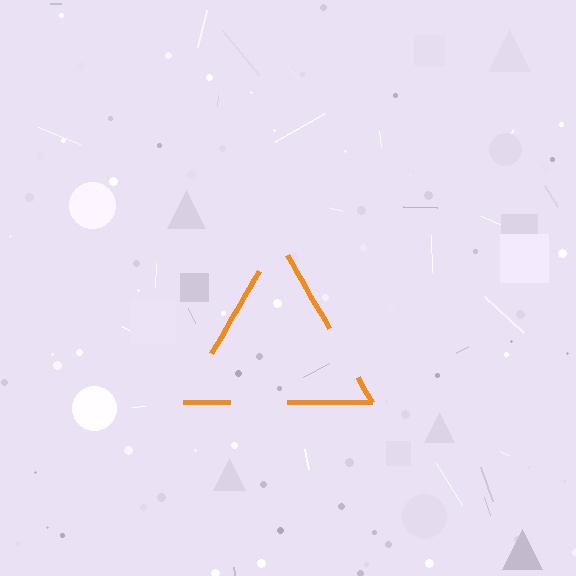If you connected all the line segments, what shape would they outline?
They would outline a triangle.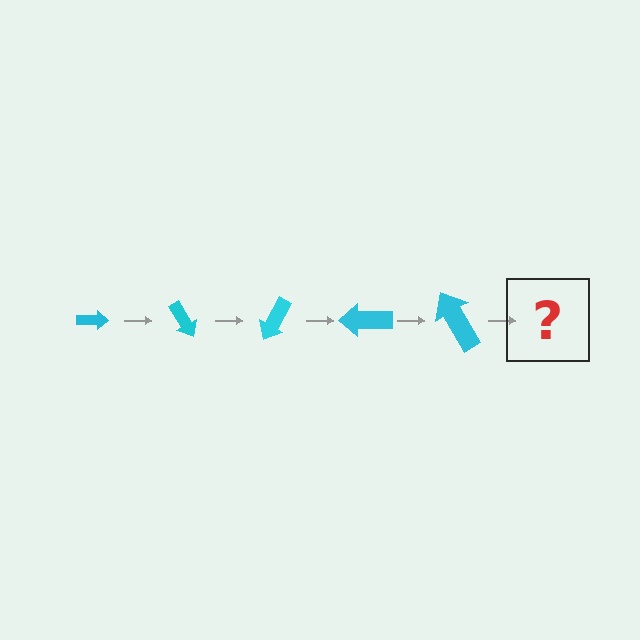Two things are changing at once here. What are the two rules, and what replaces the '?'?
The two rules are that the arrow grows larger each step and it rotates 60 degrees each step. The '?' should be an arrow, larger than the previous one and rotated 300 degrees from the start.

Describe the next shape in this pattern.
It should be an arrow, larger than the previous one and rotated 300 degrees from the start.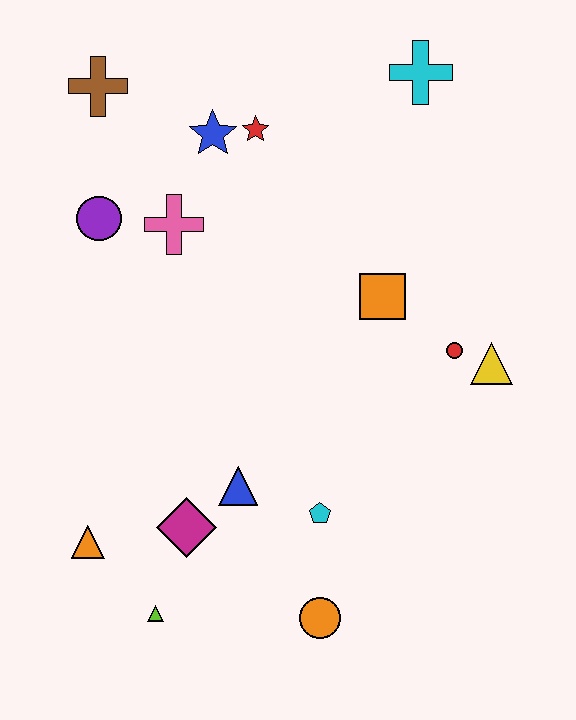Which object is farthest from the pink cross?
The orange circle is farthest from the pink cross.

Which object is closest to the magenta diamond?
The blue triangle is closest to the magenta diamond.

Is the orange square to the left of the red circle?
Yes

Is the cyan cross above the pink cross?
Yes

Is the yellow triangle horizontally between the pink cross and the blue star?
No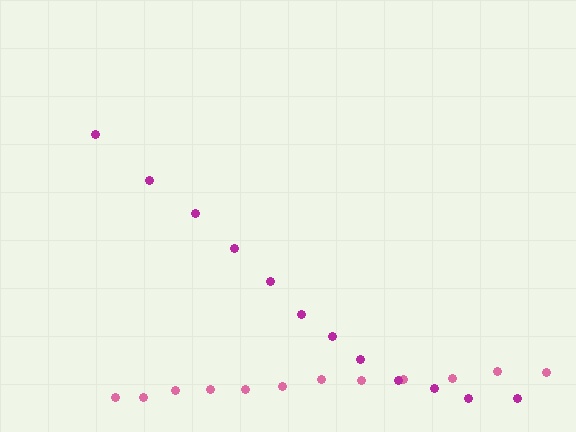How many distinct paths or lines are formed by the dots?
There are 2 distinct paths.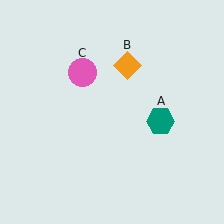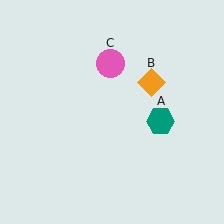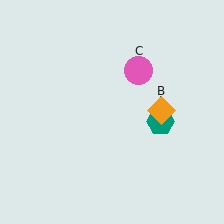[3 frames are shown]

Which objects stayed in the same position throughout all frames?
Teal hexagon (object A) remained stationary.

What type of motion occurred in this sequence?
The orange diamond (object B), pink circle (object C) rotated clockwise around the center of the scene.